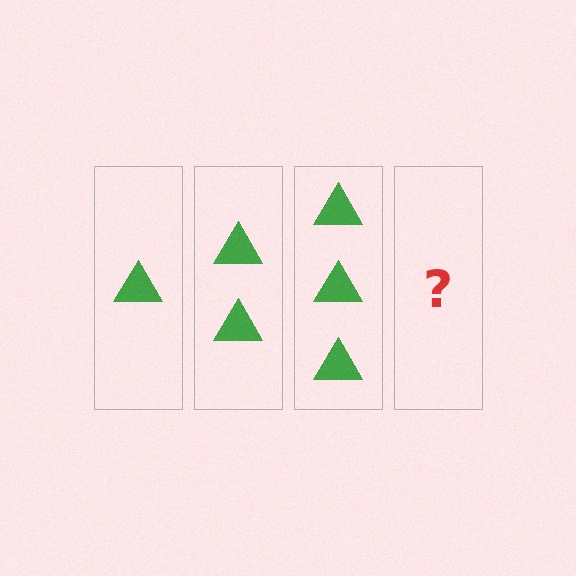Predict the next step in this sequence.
The next step is 4 triangles.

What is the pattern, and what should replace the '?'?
The pattern is that each step adds one more triangle. The '?' should be 4 triangles.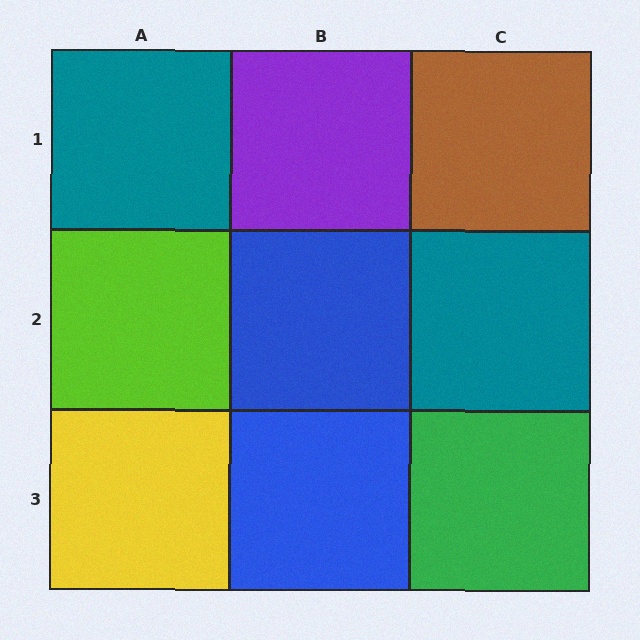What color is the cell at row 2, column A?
Lime.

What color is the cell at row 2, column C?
Teal.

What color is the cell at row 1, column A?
Teal.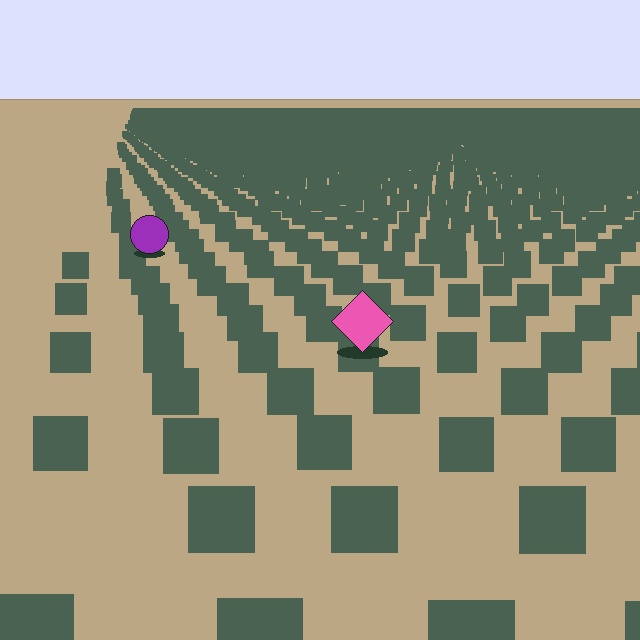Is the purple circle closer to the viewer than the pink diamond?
No. The pink diamond is closer — you can tell from the texture gradient: the ground texture is coarser near it.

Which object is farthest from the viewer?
The purple circle is farthest from the viewer. It appears smaller and the ground texture around it is denser.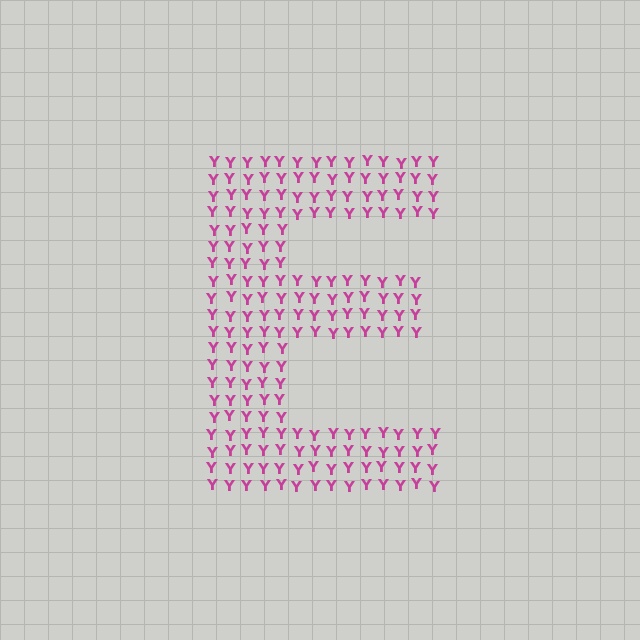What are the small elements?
The small elements are letter Y's.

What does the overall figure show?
The overall figure shows the letter E.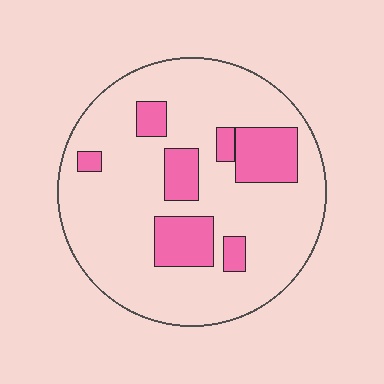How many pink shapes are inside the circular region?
7.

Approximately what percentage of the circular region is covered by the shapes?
Approximately 20%.